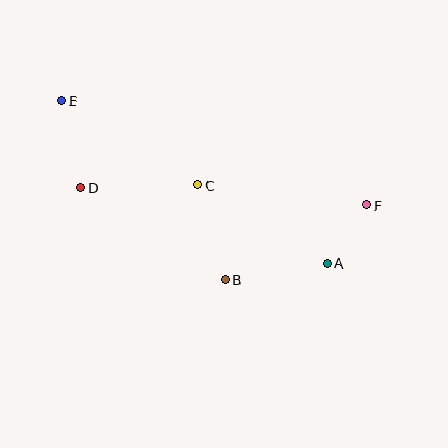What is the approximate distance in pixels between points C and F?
The distance between C and F is approximately 170 pixels.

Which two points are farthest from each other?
Points E and F are farthest from each other.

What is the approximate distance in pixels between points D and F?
The distance between D and F is approximately 286 pixels.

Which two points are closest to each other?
Points A and F are closest to each other.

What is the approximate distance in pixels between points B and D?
The distance between B and D is approximately 172 pixels.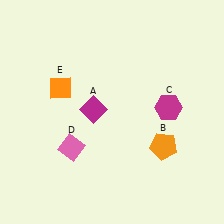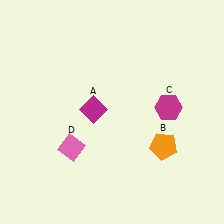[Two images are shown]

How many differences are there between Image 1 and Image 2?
There is 1 difference between the two images.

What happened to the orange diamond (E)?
The orange diamond (E) was removed in Image 2. It was in the top-left area of Image 1.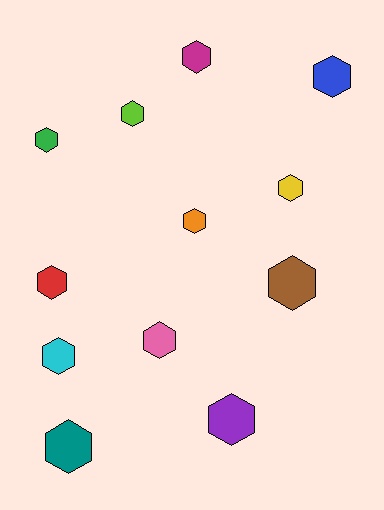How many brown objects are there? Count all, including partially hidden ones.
There is 1 brown object.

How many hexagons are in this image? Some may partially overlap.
There are 12 hexagons.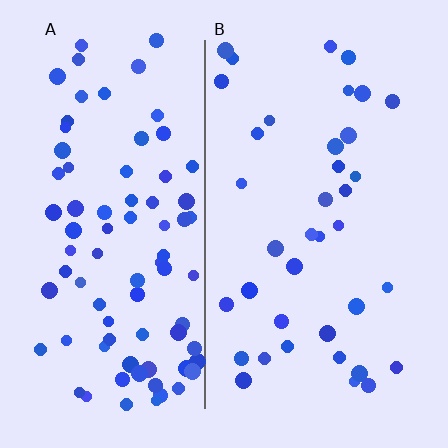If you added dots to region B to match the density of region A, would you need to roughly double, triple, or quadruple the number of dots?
Approximately double.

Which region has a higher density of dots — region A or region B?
A (the left).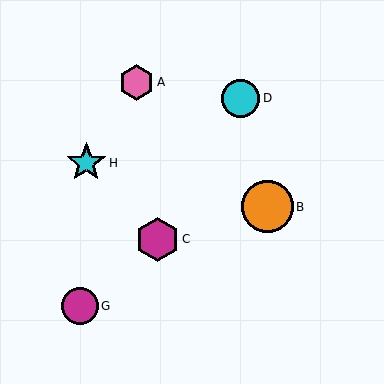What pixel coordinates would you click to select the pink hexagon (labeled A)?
Click at (136, 82) to select the pink hexagon A.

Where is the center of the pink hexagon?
The center of the pink hexagon is at (136, 82).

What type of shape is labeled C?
Shape C is a magenta hexagon.